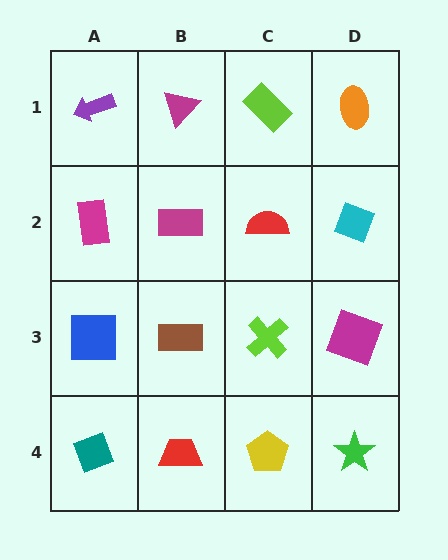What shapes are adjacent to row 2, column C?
A lime rectangle (row 1, column C), a lime cross (row 3, column C), a magenta rectangle (row 2, column B), a cyan diamond (row 2, column D).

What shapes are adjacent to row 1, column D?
A cyan diamond (row 2, column D), a lime rectangle (row 1, column C).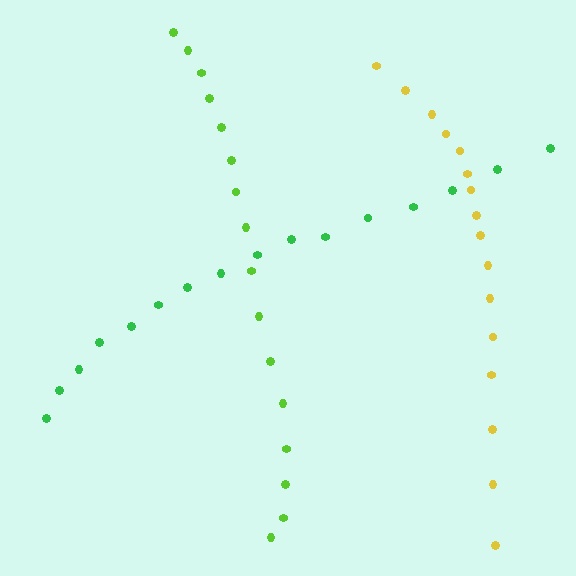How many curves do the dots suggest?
There are 3 distinct paths.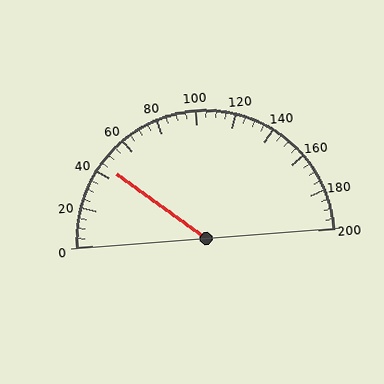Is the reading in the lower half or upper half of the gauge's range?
The reading is in the lower half of the range (0 to 200).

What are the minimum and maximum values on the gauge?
The gauge ranges from 0 to 200.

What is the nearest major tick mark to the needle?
The nearest major tick mark is 40.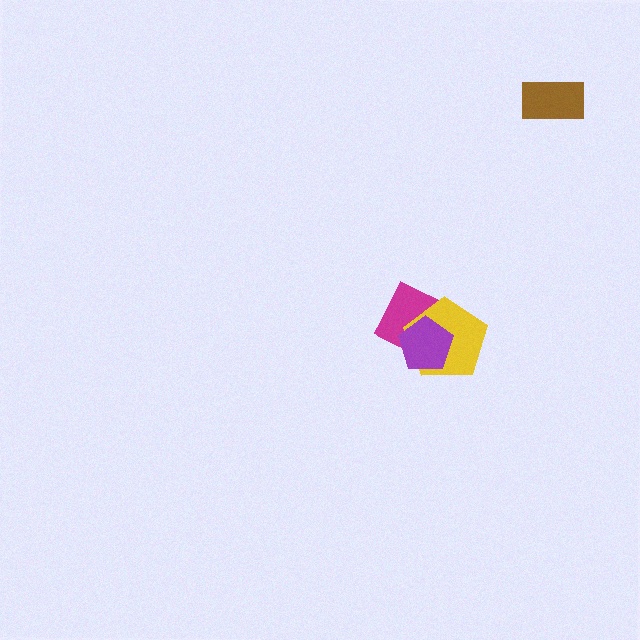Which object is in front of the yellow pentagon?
The purple pentagon is in front of the yellow pentagon.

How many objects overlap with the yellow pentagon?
2 objects overlap with the yellow pentagon.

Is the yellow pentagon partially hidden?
Yes, it is partially covered by another shape.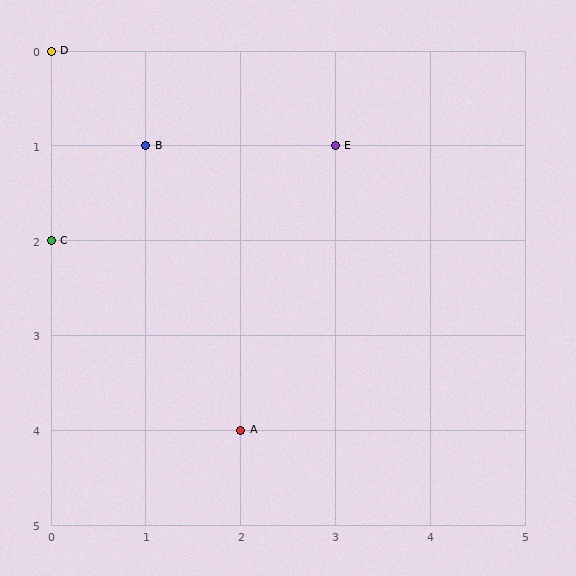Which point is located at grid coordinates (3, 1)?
Point E is at (3, 1).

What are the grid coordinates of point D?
Point D is at grid coordinates (0, 0).